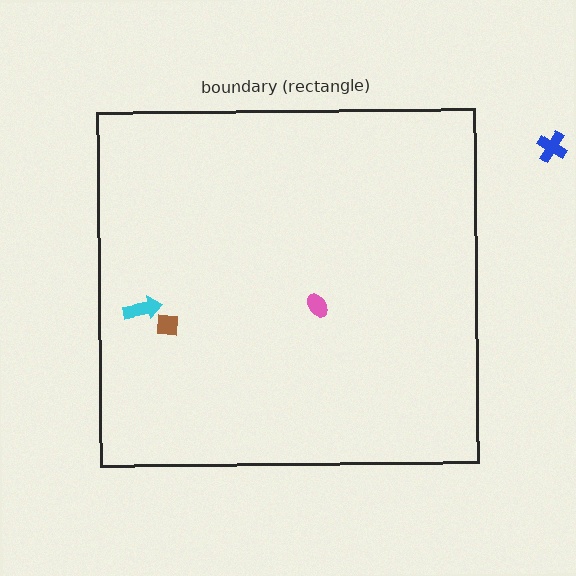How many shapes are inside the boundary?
3 inside, 1 outside.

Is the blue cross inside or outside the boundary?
Outside.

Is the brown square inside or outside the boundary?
Inside.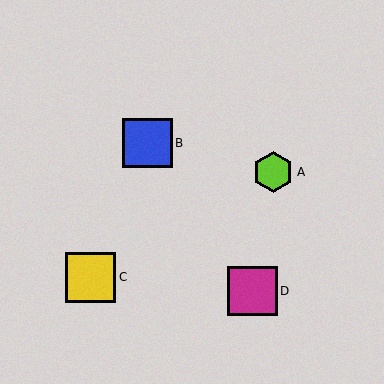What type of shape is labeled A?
Shape A is a lime hexagon.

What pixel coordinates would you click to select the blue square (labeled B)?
Click at (147, 143) to select the blue square B.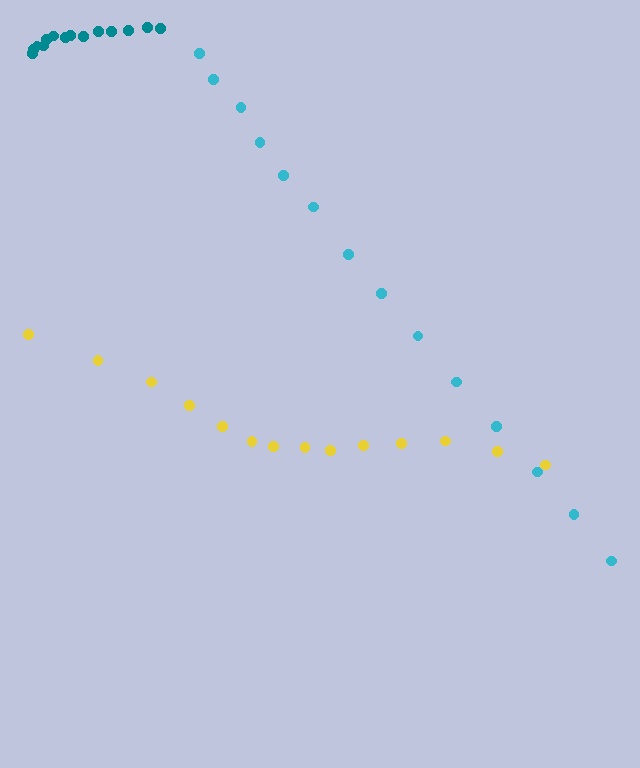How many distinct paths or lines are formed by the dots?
There are 3 distinct paths.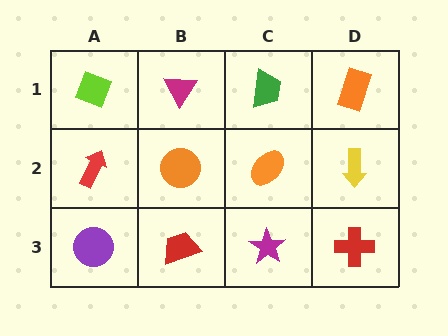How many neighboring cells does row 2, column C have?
4.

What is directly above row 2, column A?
A lime diamond.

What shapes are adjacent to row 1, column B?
An orange circle (row 2, column B), a lime diamond (row 1, column A), a green trapezoid (row 1, column C).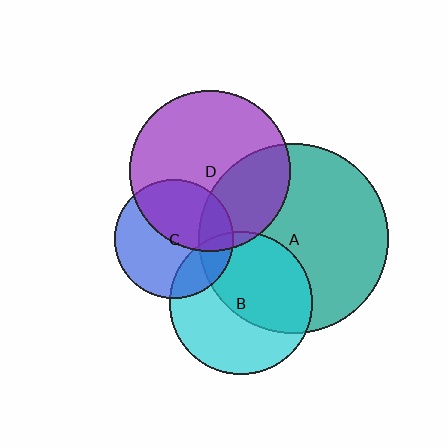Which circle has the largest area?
Circle A (teal).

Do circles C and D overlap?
Yes.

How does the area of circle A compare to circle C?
Approximately 2.5 times.